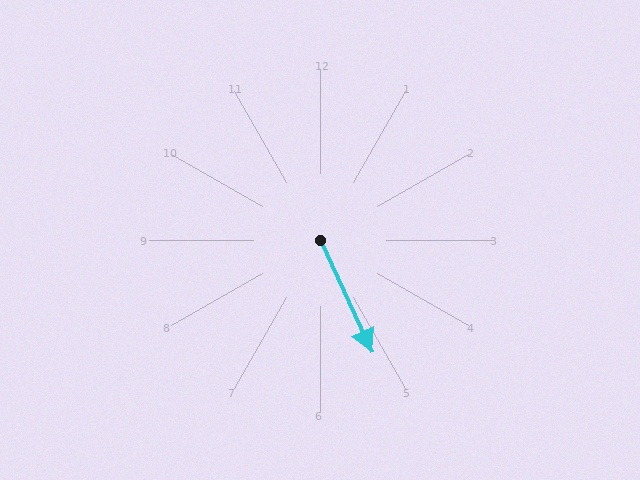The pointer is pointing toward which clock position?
Roughly 5 o'clock.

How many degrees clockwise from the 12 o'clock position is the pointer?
Approximately 155 degrees.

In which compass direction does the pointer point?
Southeast.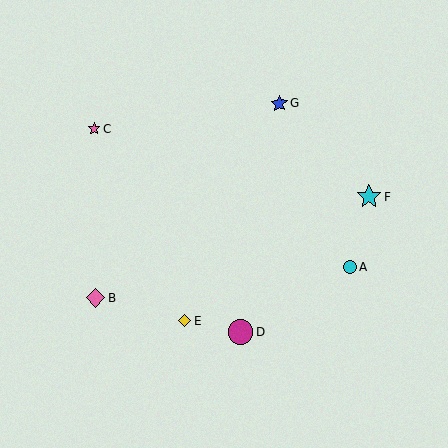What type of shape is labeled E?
Shape E is a yellow diamond.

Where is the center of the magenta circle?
The center of the magenta circle is at (241, 332).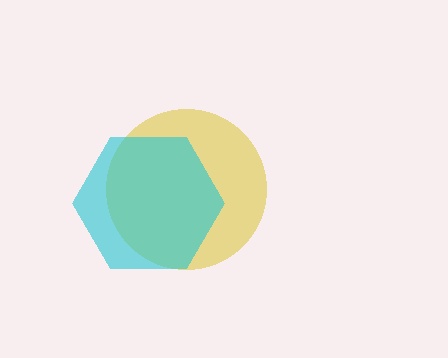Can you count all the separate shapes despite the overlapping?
Yes, there are 2 separate shapes.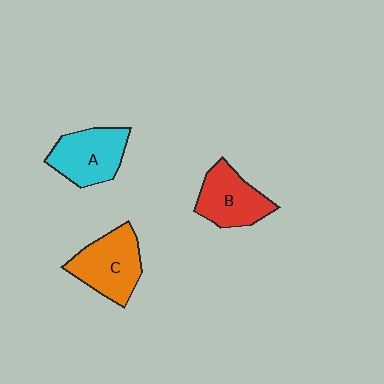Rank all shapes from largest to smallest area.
From largest to smallest: C (orange), A (cyan), B (red).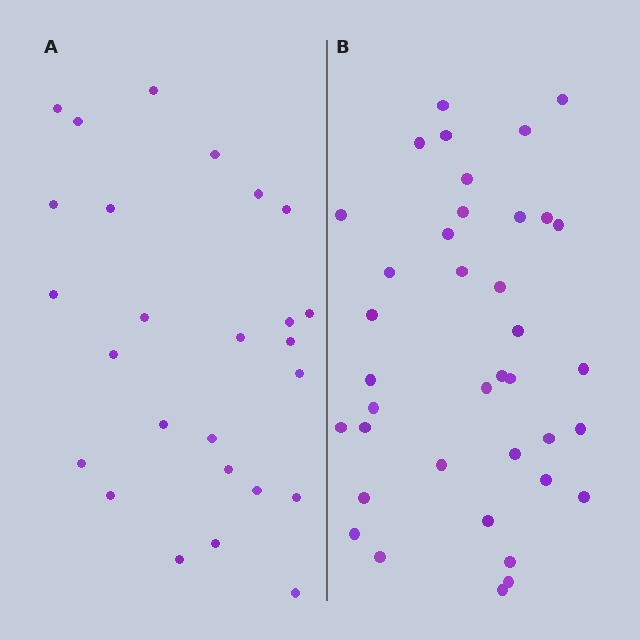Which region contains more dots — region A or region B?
Region B (the right region) has more dots.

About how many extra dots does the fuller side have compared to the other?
Region B has roughly 12 or so more dots than region A.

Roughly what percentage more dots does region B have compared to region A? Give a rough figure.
About 45% more.